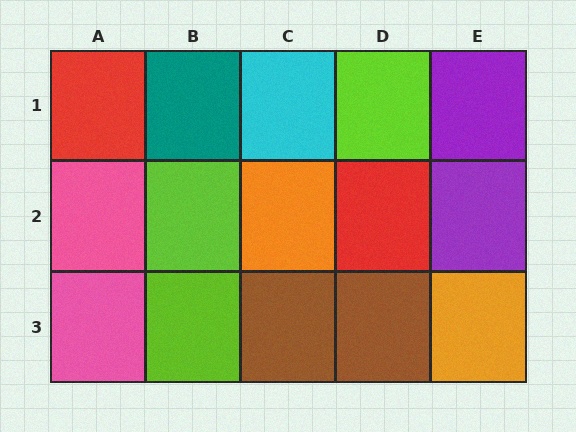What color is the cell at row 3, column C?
Brown.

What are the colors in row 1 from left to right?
Red, teal, cyan, lime, purple.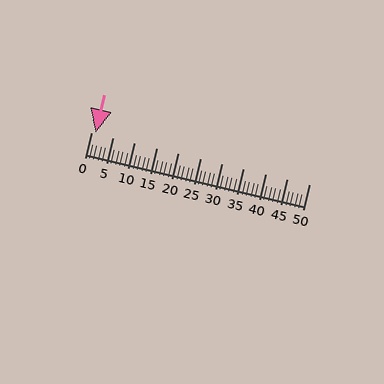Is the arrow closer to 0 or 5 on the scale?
The arrow is closer to 0.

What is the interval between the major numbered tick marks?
The major tick marks are spaced 5 units apart.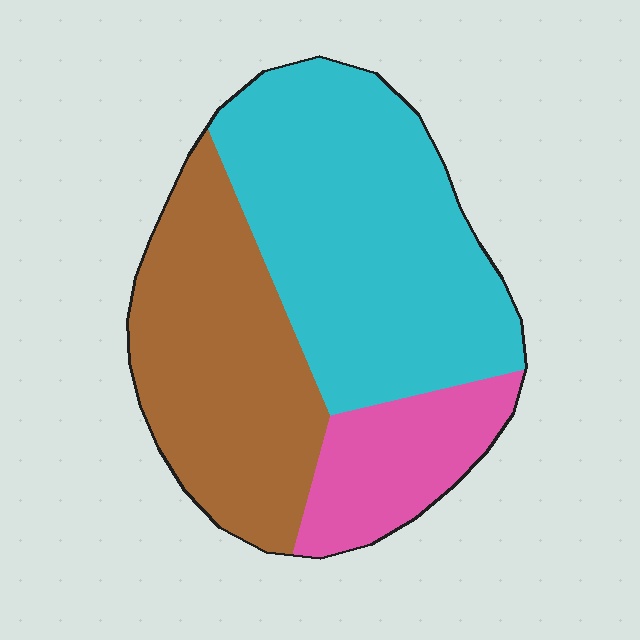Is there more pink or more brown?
Brown.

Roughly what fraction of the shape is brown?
Brown covers 36% of the shape.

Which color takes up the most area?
Cyan, at roughly 50%.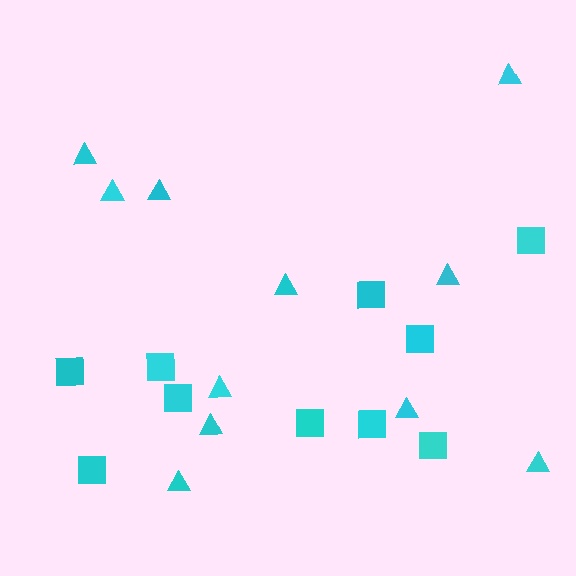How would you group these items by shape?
There are 2 groups: one group of triangles (11) and one group of squares (10).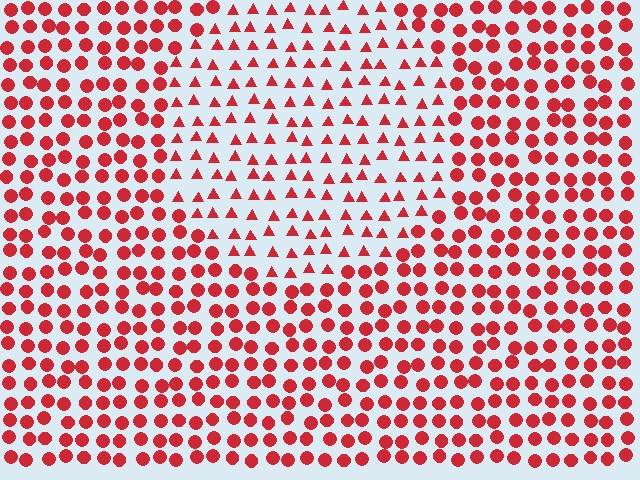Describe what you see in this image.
The image is filled with small red elements arranged in a uniform grid. A circle-shaped region contains triangles, while the surrounding area contains circles. The boundary is defined purely by the change in element shape.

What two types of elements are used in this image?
The image uses triangles inside the circle region and circles outside it.